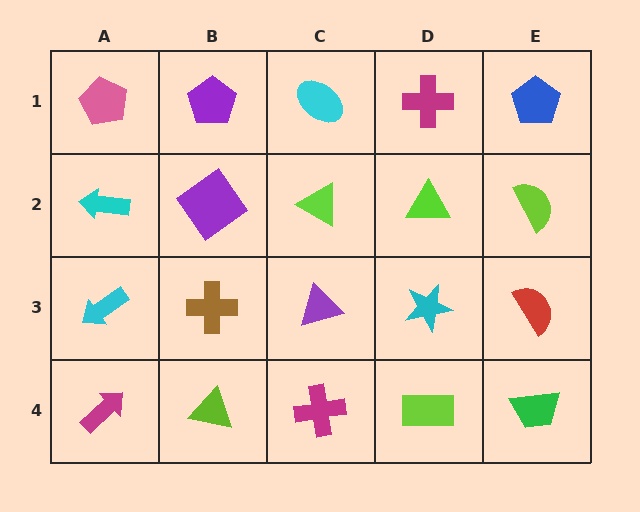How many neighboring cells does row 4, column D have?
3.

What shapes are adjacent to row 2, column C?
A cyan ellipse (row 1, column C), a purple triangle (row 3, column C), a purple diamond (row 2, column B), a lime triangle (row 2, column D).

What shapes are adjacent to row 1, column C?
A lime triangle (row 2, column C), a purple pentagon (row 1, column B), a magenta cross (row 1, column D).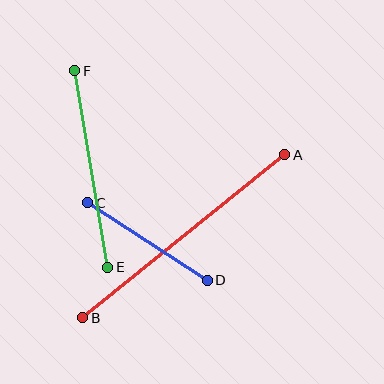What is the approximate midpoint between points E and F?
The midpoint is at approximately (91, 169) pixels.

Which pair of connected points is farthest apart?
Points A and B are farthest apart.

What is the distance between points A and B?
The distance is approximately 260 pixels.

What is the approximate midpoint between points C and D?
The midpoint is at approximately (148, 241) pixels.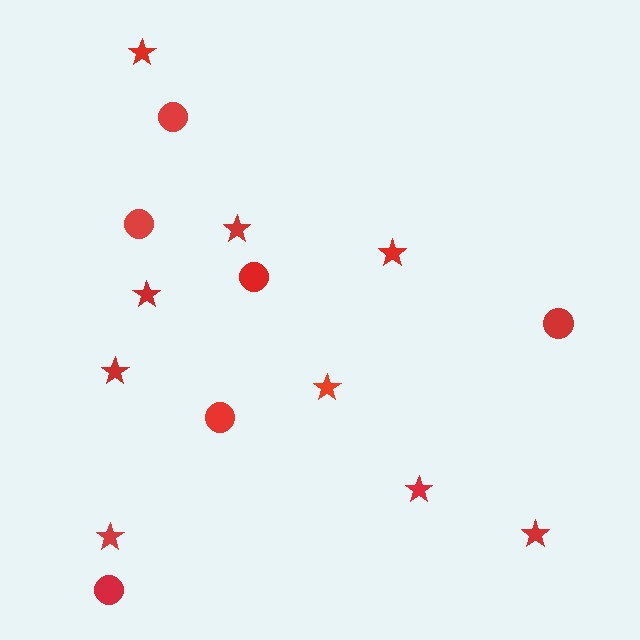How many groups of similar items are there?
There are 2 groups: one group of circles (6) and one group of stars (9).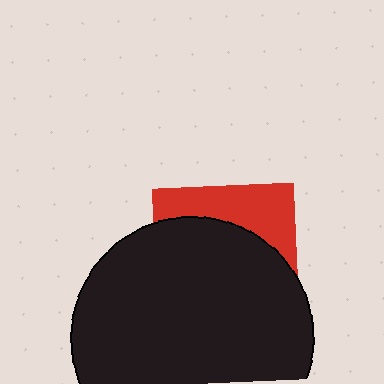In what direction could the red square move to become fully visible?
The red square could move up. That would shift it out from behind the black circle entirely.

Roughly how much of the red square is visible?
A small part of it is visible (roughly 30%).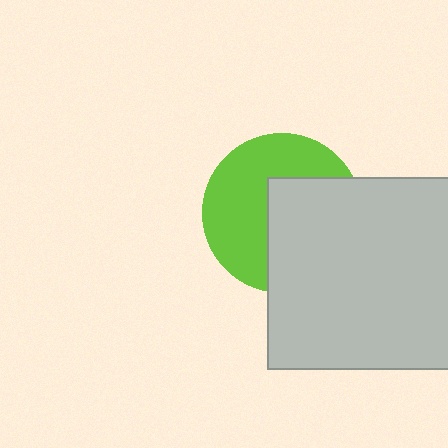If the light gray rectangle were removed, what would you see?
You would see the complete lime circle.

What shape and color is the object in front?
The object in front is a light gray rectangle.